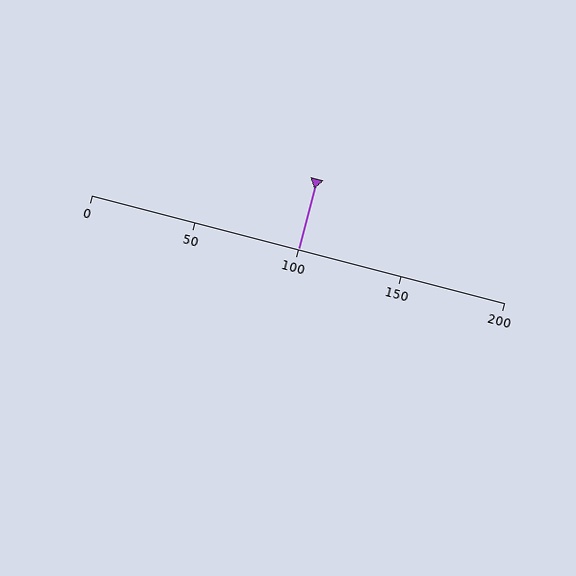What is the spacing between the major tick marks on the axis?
The major ticks are spaced 50 apart.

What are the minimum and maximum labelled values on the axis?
The axis runs from 0 to 200.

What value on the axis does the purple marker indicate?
The marker indicates approximately 100.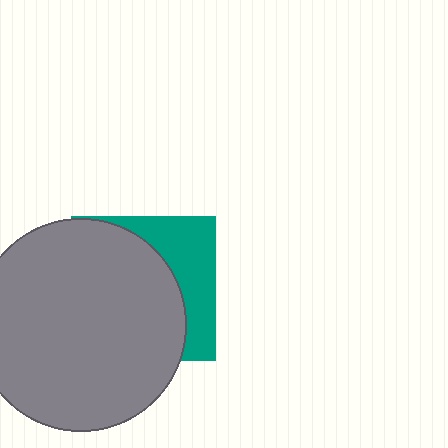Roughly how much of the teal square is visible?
A small part of it is visible (roughly 33%).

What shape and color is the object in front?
The object in front is a gray circle.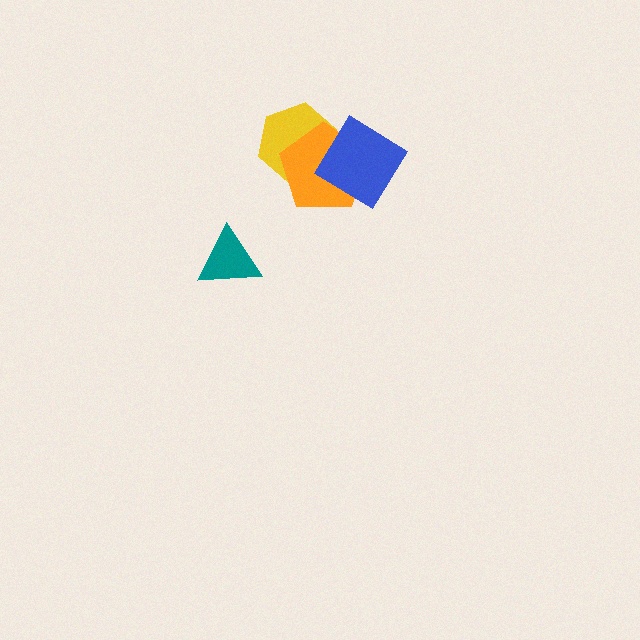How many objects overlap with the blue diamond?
2 objects overlap with the blue diamond.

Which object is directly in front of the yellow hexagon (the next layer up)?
The orange pentagon is directly in front of the yellow hexagon.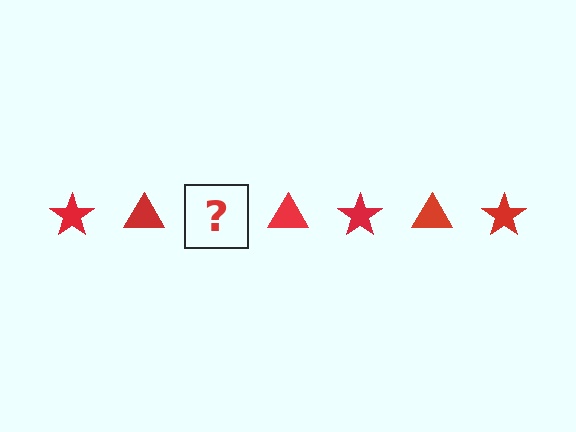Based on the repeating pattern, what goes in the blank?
The blank should be a red star.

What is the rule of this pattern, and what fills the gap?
The rule is that the pattern cycles through star, triangle shapes in red. The gap should be filled with a red star.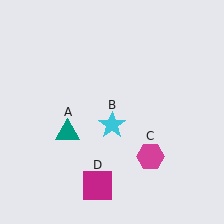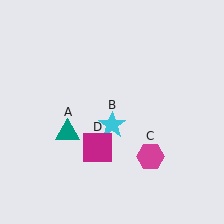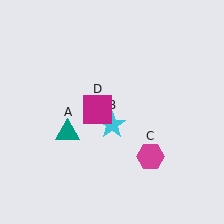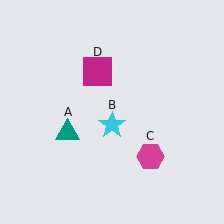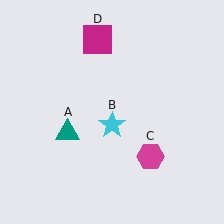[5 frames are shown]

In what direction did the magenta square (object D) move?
The magenta square (object D) moved up.